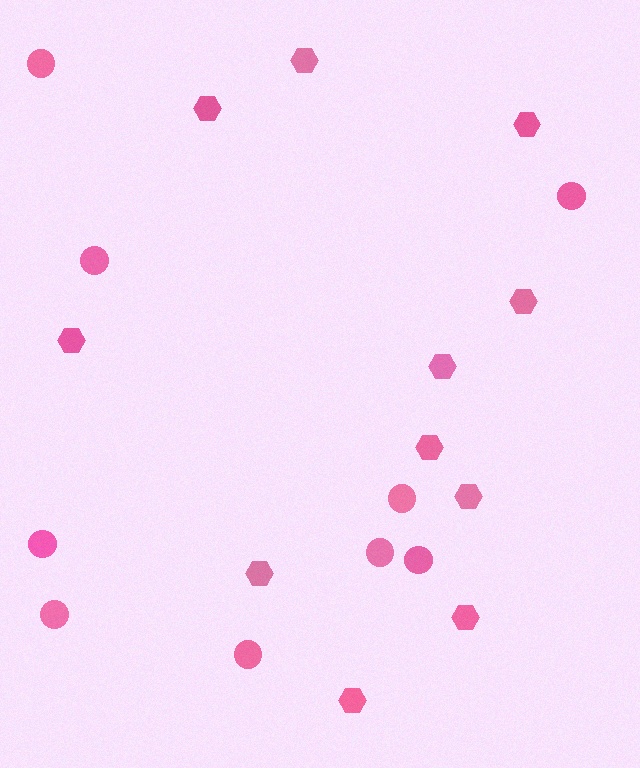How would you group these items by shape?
There are 2 groups: one group of circles (9) and one group of hexagons (11).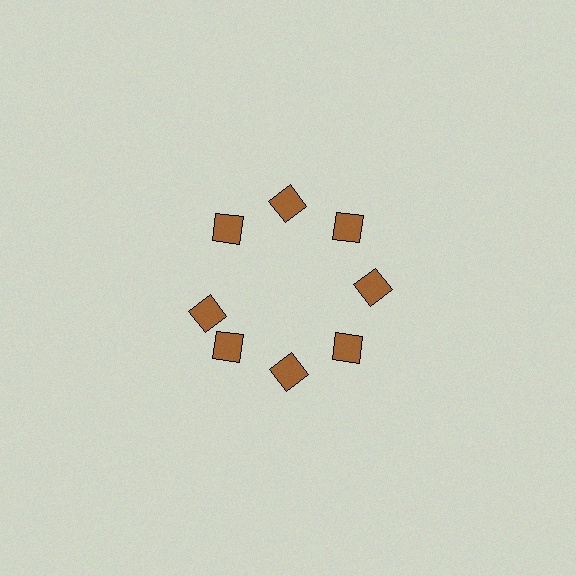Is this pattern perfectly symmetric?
No. The 8 brown diamonds are arranged in a ring, but one element near the 9 o'clock position is rotated out of alignment along the ring, breaking the 8-fold rotational symmetry.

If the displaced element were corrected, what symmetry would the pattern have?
It would have 8-fold rotational symmetry — the pattern would map onto itself every 45 degrees.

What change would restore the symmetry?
The symmetry would be restored by rotating it back into even spacing with its neighbors so that all 8 diamonds sit at equal angles and equal distance from the center.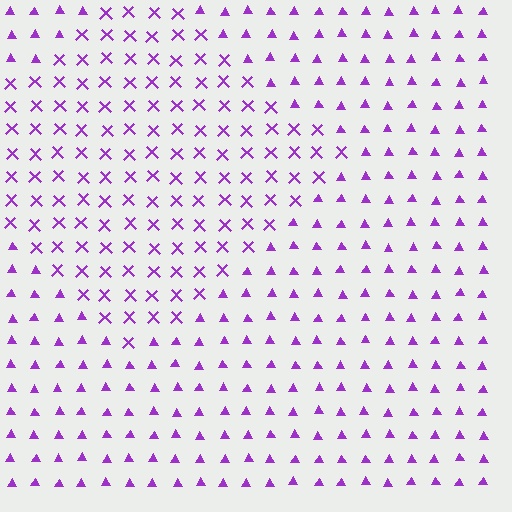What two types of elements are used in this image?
The image uses X marks inside the diamond region and triangles outside it.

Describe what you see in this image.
The image is filled with small purple elements arranged in a uniform grid. A diamond-shaped region contains X marks, while the surrounding area contains triangles. The boundary is defined purely by the change in element shape.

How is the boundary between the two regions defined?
The boundary is defined by a change in element shape: X marks inside vs. triangles outside. All elements share the same color and spacing.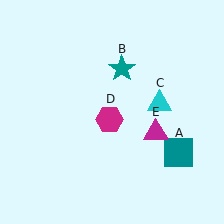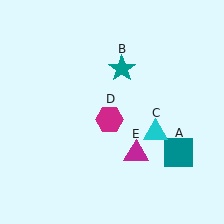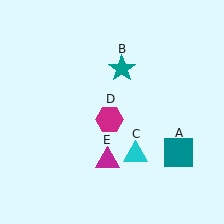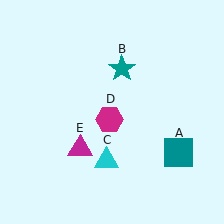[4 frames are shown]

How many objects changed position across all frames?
2 objects changed position: cyan triangle (object C), magenta triangle (object E).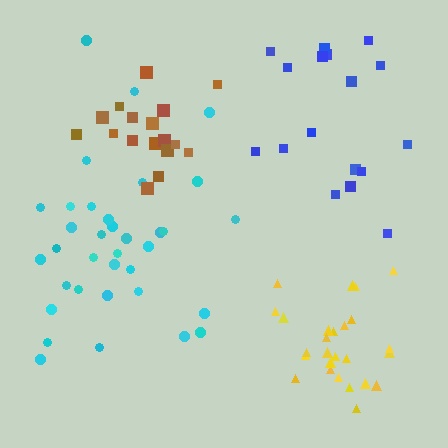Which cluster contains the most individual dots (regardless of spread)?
Cyan (35).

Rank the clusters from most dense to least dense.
yellow, brown, cyan, blue.